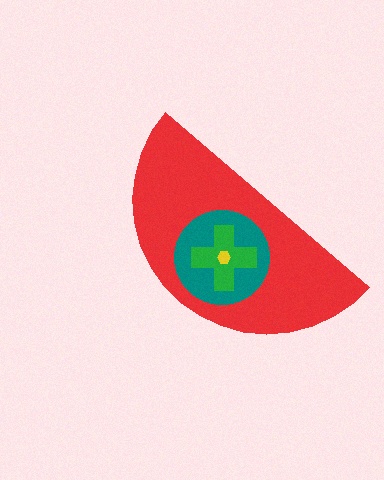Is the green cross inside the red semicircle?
Yes.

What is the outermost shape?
The red semicircle.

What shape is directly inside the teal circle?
The green cross.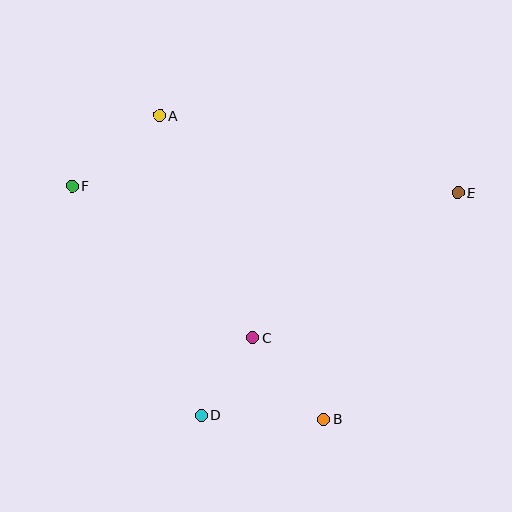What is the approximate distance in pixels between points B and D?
The distance between B and D is approximately 122 pixels.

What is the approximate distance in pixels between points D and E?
The distance between D and E is approximately 339 pixels.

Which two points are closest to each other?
Points C and D are closest to each other.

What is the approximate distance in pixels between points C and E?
The distance between C and E is approximately 251 pixels.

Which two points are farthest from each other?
Points E and F are farthest from each other.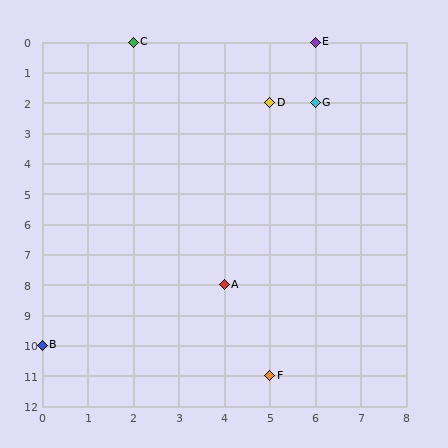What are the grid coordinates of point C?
Point C is at grid coordinates (2, 0).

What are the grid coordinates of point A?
Point A is at grid coordinates (4, 8).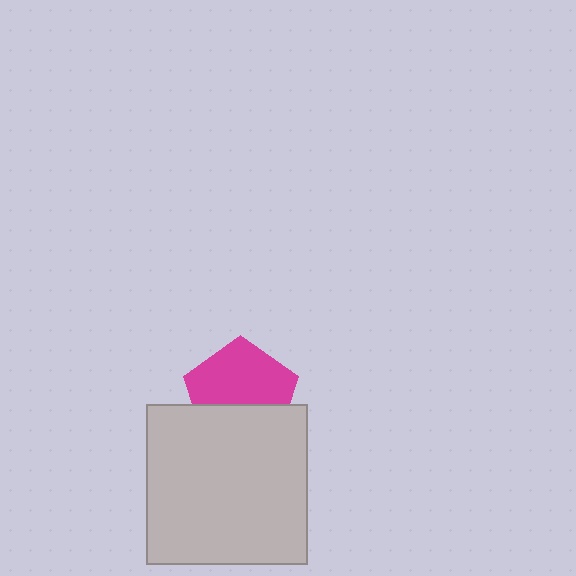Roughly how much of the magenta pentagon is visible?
About half of it is visible (roughly 60%).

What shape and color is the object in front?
The object in front is a light gray square.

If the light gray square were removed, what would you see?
You would see the complete magenta pentagon.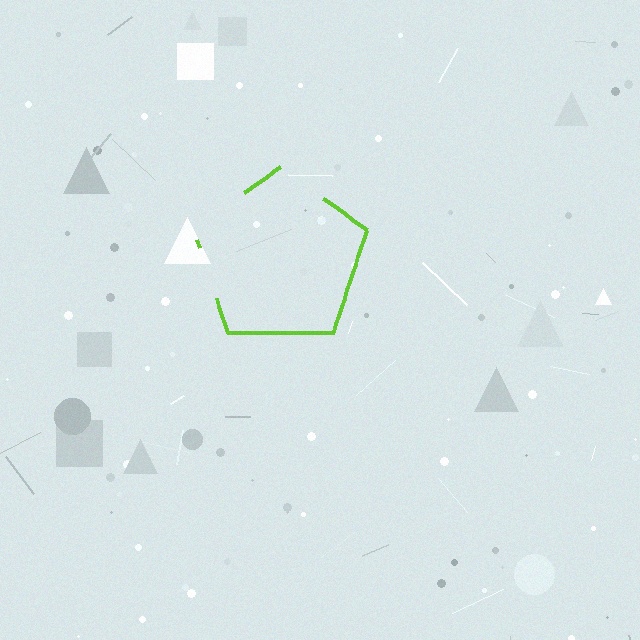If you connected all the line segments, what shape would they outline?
They would outline a pentagon.